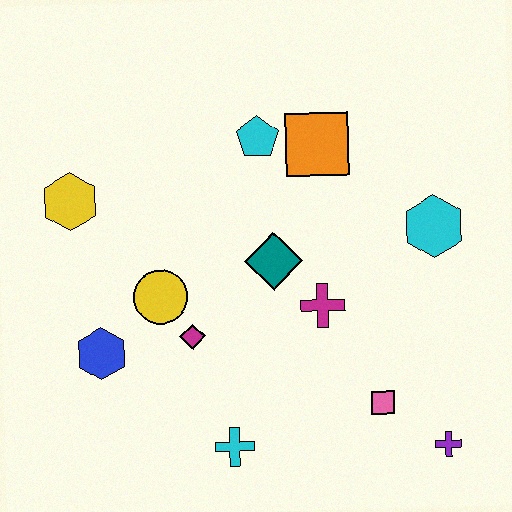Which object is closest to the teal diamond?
The magenta cross is closest to the teal diamond.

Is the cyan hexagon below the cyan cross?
No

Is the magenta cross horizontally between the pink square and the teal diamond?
Yes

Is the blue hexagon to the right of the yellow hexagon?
Yes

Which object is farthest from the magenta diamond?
The purple cross is farthest from the magenta diamond.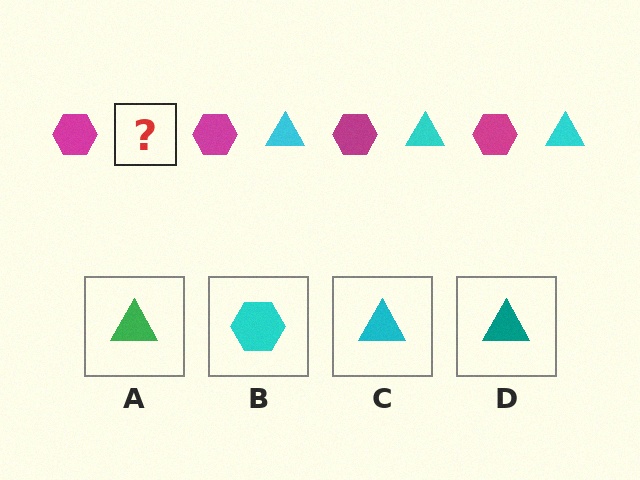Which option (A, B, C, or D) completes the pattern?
C.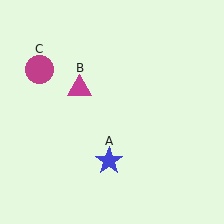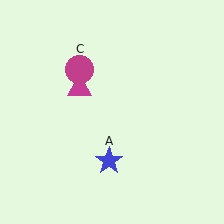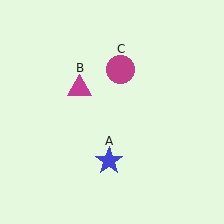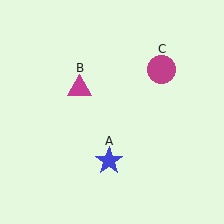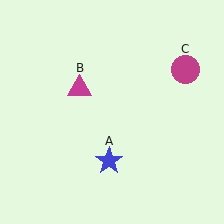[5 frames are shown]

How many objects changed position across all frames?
1 object changed position: magenta circle (object C).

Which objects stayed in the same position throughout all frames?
Blue star (object A) and magenta triangle (object B) remained stationary.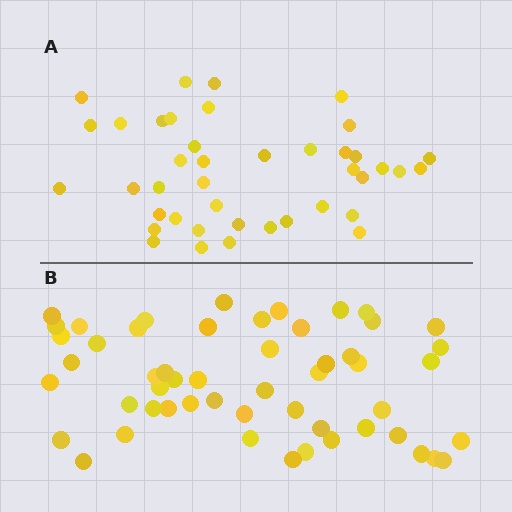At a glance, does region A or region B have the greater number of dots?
Region B (the bottom region) has more dots.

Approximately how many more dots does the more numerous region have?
Region B has roughly 12 or so more dots than region A.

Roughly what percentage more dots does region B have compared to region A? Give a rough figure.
About 30% more.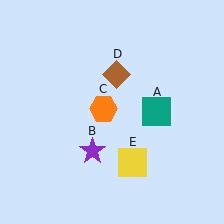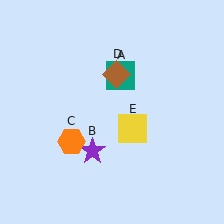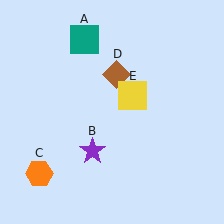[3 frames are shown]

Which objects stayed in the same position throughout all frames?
Purple star (object B) and brown diamond (object D) remained stationary.